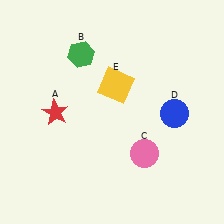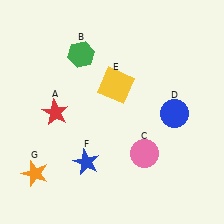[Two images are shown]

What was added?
A blue star (F), an orange star (G) were added in Image 2.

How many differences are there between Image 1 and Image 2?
There are 2 differences between the two images.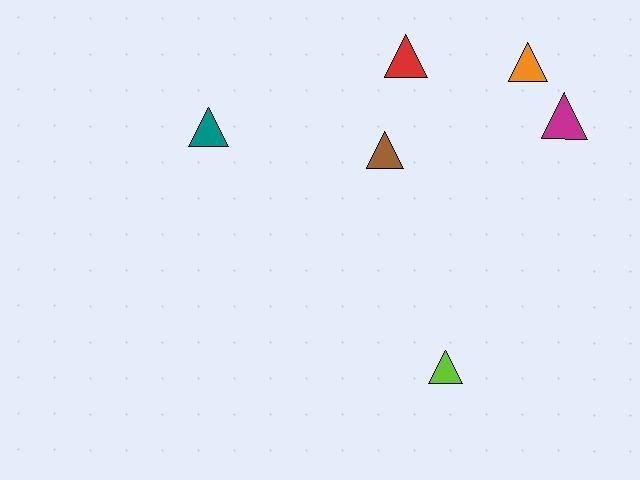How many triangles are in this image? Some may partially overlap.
There are 6 triangles.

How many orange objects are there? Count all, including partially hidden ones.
There is 1 orange object.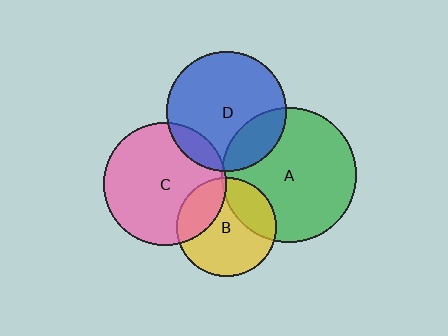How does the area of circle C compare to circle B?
Approximately 1.5 times.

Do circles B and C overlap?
Yes.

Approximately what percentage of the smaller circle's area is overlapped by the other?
Approximately 25%.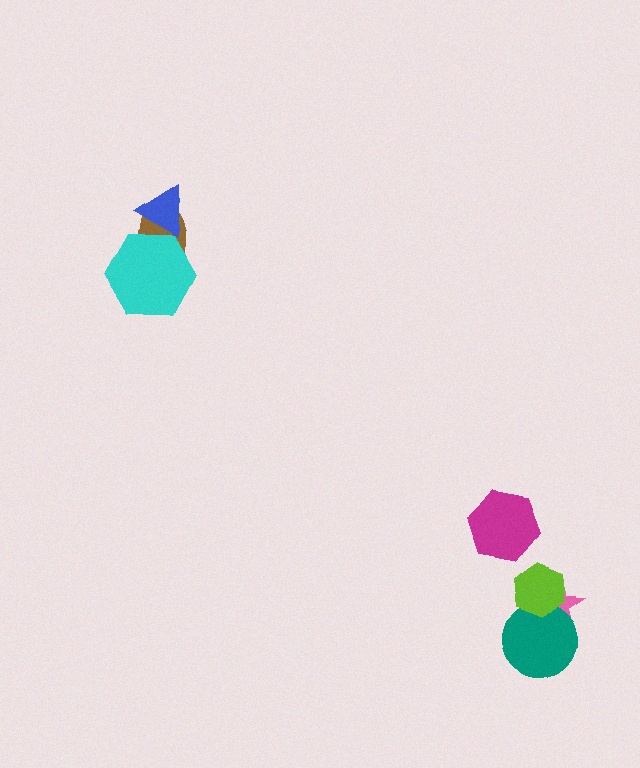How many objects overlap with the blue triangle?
2 objects overlap with the blue triangle.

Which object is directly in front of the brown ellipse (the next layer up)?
The blue triangle is directly in front of the brown ellipse.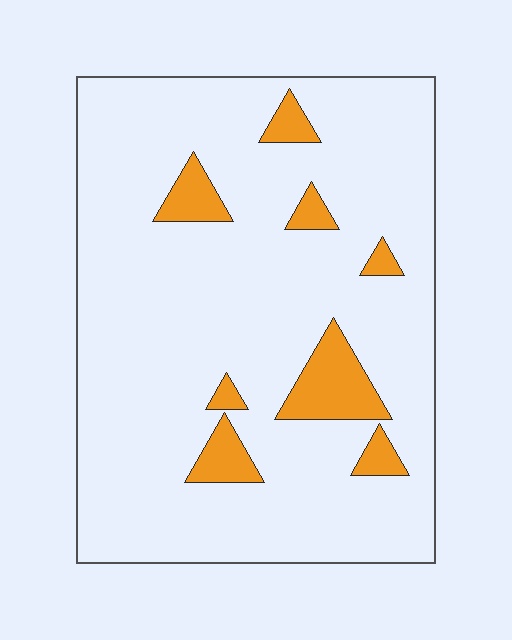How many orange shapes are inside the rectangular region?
8.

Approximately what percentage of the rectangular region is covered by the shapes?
Approximately 10%.